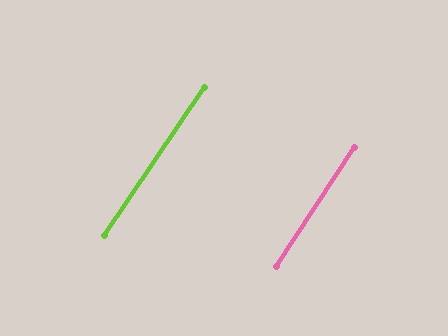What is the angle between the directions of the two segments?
Approximately 1 degree.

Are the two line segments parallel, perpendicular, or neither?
Parallel — their directions differ by only 1.1°.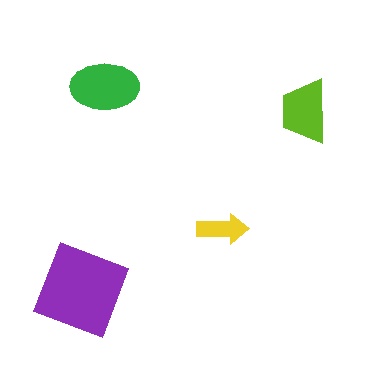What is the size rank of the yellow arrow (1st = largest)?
4th.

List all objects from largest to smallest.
The purple square, the green ellipse, the lime trapezoid, the yellow arrow.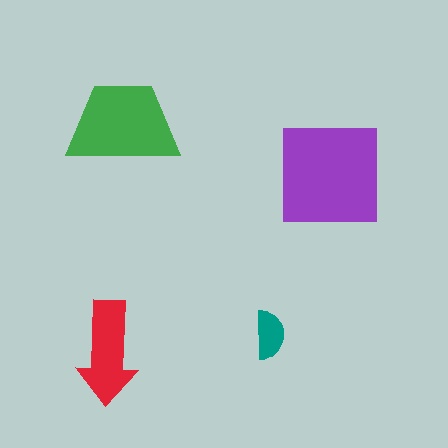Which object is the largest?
The purple square.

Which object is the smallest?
The teal semicircle.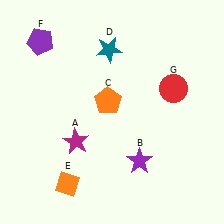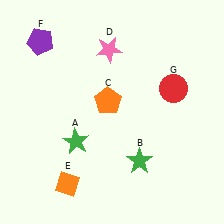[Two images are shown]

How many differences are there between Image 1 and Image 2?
There are 3 differences between the two images.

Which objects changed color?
A changed from magenta to green. B changed from purple to green. D changed from teal to pink.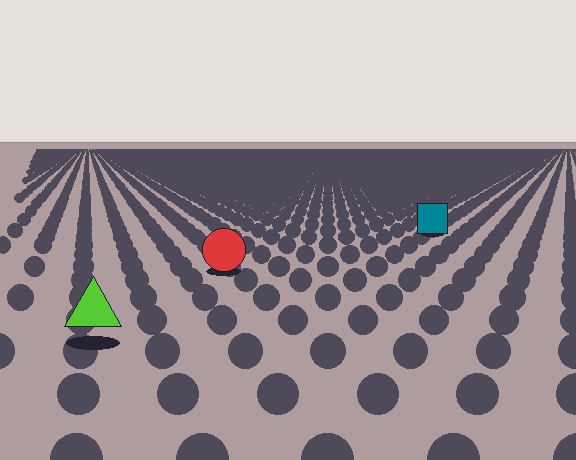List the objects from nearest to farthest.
From nearest to farthest: the lime triangle, the red circle, the teal square.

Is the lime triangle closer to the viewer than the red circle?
Yes. The lime triangle is closer — you can tell from the texture gradient: the ground texture is coarser near it.